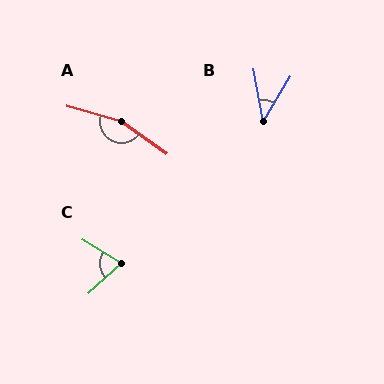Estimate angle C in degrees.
Approximately 73 degrees.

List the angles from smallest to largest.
B (41°), C (73°), A (161°).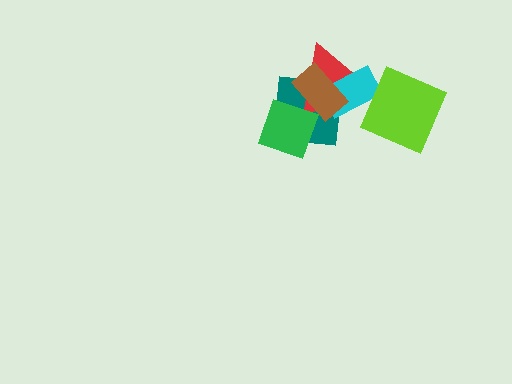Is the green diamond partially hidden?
Yes, it is partially covered by another shape.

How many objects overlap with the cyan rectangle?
4 objects overlap with the cyan rectangle.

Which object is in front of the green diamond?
The brown rectangle is in front of the green diamond.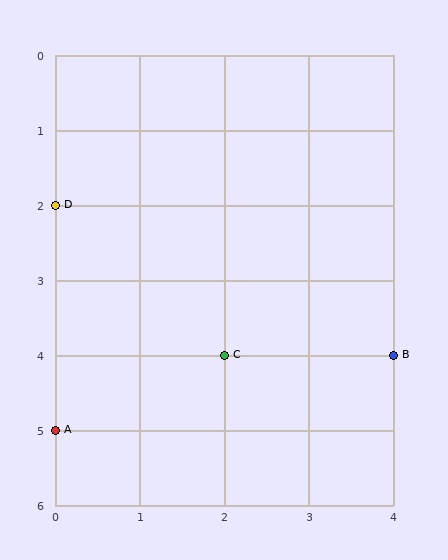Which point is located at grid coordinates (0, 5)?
Point A is at (0, 5).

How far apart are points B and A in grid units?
Points B and A are 4 columns and 1 row apart (about 4.1 grid units diagonally).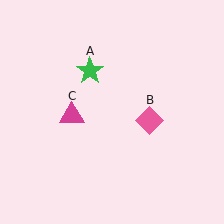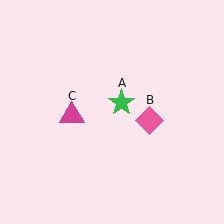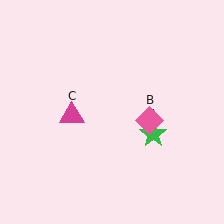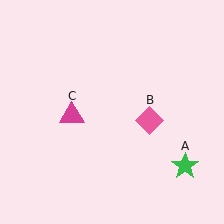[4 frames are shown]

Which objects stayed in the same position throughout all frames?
Pink diamond (object B) and magenta triangle (object C) remained stationary.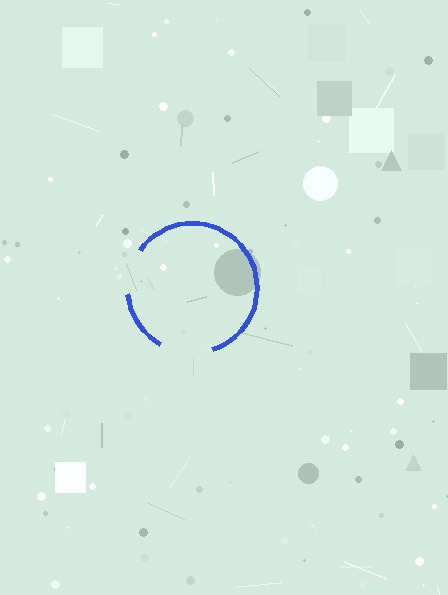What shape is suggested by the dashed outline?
The dashed outline suggests a circle.